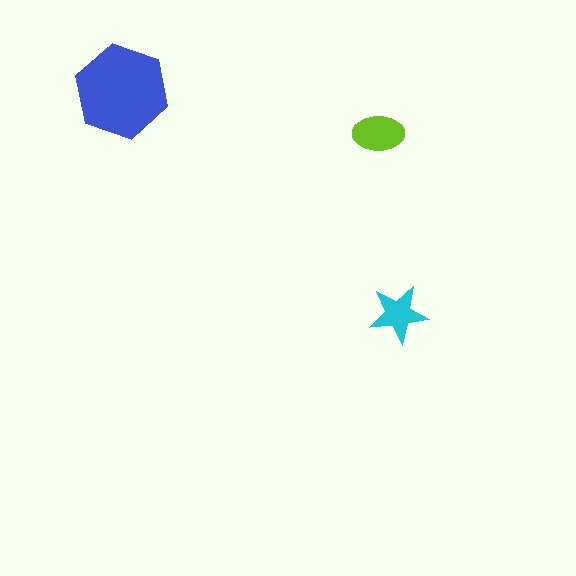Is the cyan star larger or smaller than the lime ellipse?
Smaller.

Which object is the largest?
The blue hexagon.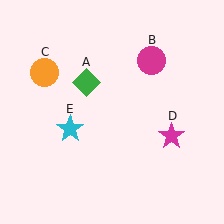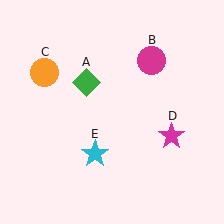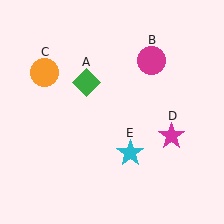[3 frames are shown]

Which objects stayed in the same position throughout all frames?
Green diamond (object A) and magenta circle (object B) and orange circle (object C) and magenta star (object D) remained stationary.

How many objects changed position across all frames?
1 object changed position: cyan star (object E).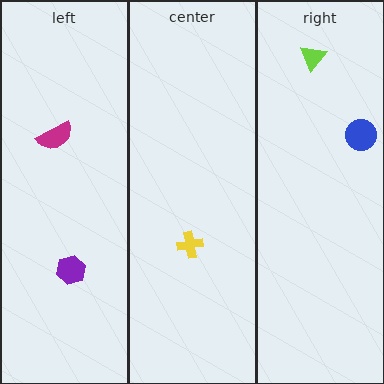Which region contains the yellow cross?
The center region.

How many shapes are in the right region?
2.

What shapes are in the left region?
The purple hexagon, the magenta semicircle.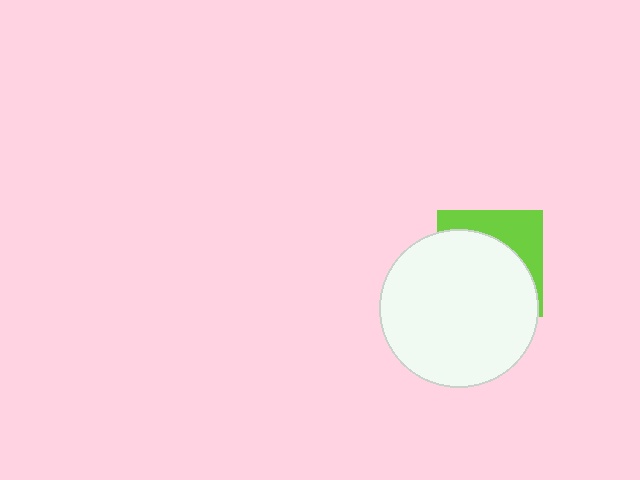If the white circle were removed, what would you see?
You would see the complete lime square.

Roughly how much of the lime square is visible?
A small part of it is visible (roughly 34%).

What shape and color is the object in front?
The object in front is a white circle.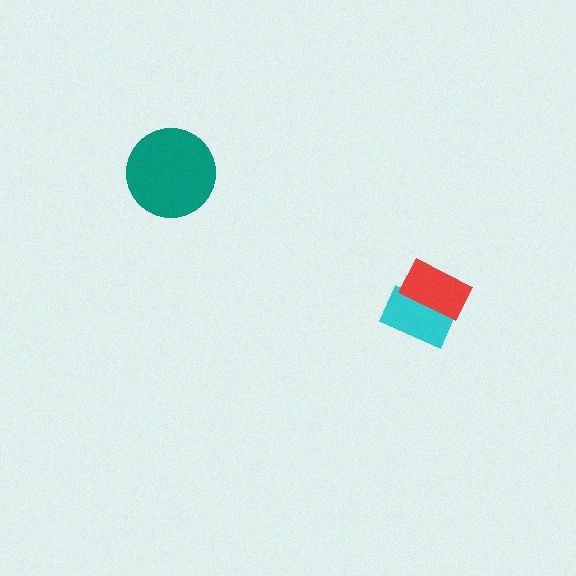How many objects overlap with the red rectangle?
1 object overlaps with the red rectangle.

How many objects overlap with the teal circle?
0 objects overlap with the teal circle.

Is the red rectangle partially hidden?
No, no other shape covers it.